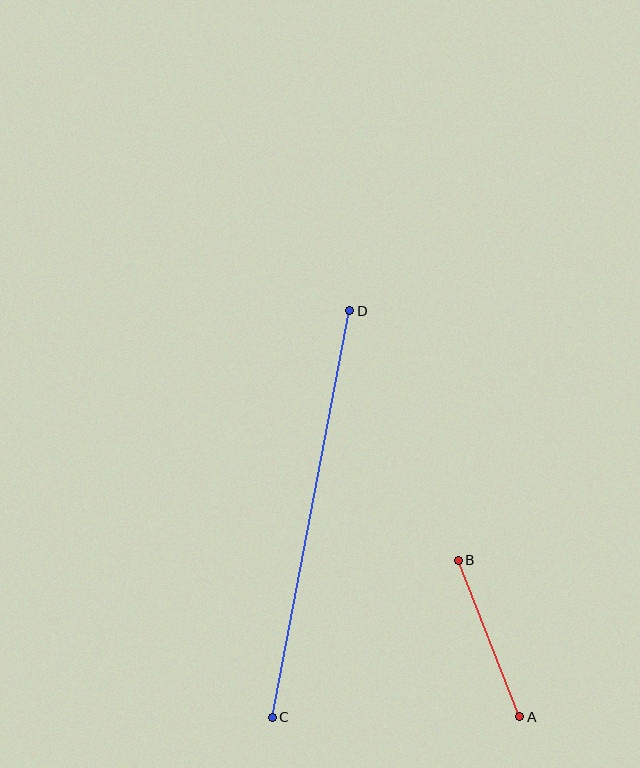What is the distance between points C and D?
The distance is approximately 414 pixels.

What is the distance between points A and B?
The distance is approximately 168 pixels.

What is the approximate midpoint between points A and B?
The midpoint is at approximately (489, 639) pixels.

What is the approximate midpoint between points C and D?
The midpoint is at approximately (311, 514) pixels.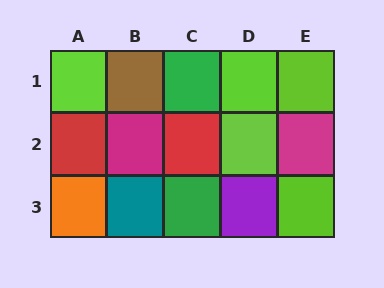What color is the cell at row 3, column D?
Purple.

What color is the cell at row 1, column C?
Green.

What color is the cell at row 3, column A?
Orange.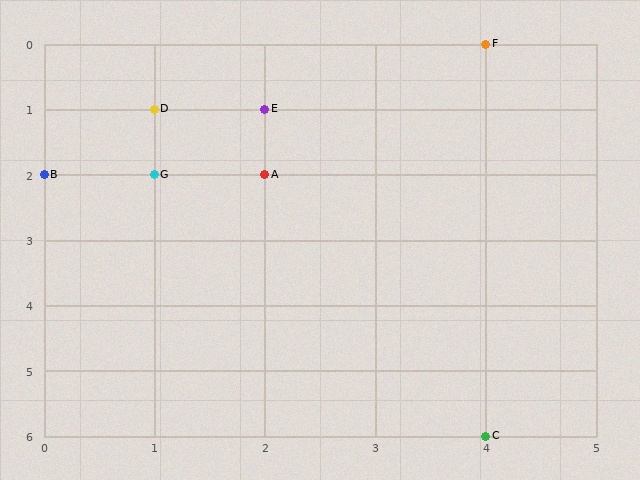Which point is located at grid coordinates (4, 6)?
Point C is at (4, 6).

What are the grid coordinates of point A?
Point A is at grid coordinates (2, 2).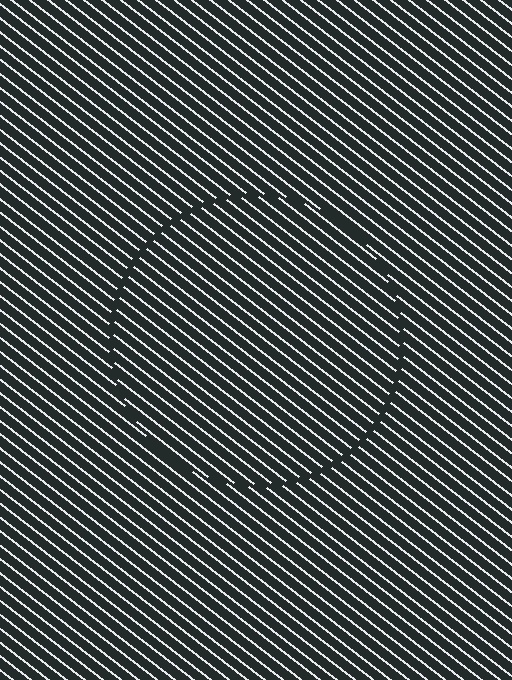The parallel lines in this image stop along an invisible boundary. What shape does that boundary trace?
An illusory circle. The interior of the shape contains the same grating, shifted by half a period — the contour is defined by the phase discontinuity where line-ends from the inner and outer gratings abut.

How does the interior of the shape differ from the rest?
The interior of the shape contains the same grating, shifted by half a period — the contour is defined by the phase discontinuity where line-ends from the inner and outer gratings abut.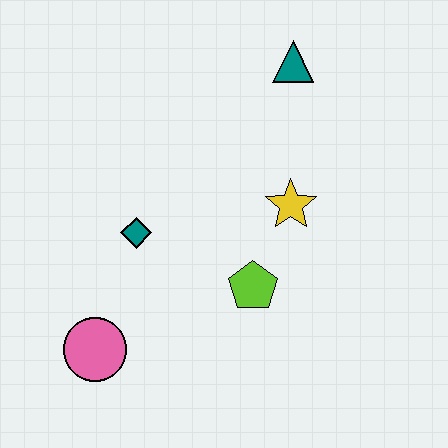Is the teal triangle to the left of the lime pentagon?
No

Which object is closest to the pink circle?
The teal diamond is closest to the pink circle.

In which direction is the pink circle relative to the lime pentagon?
The pink circle is to the left of the lime pentagon.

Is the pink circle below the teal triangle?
Yes